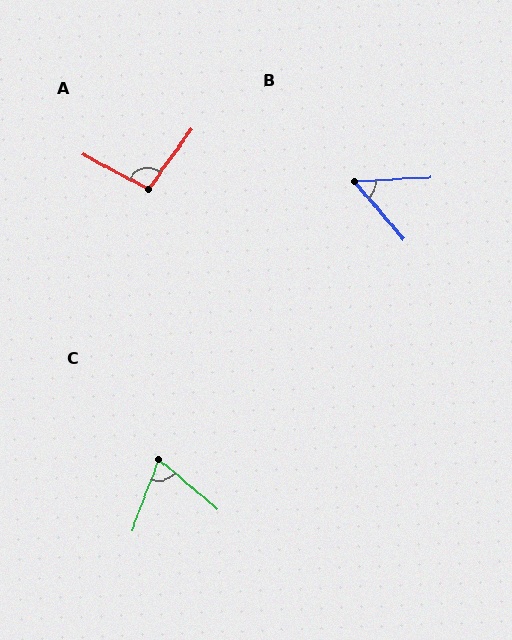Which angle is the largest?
A, at approximately 98 degrees.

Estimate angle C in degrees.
Approximately 70 degrees.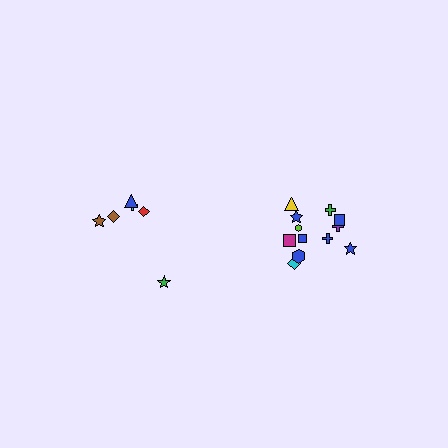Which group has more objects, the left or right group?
The right group.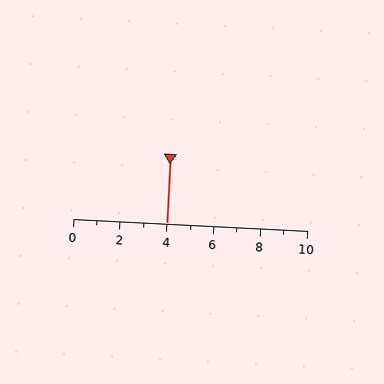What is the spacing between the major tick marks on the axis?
The major ticks are spaced 2 apart.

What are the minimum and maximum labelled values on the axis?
The axis runs from 0 to 10.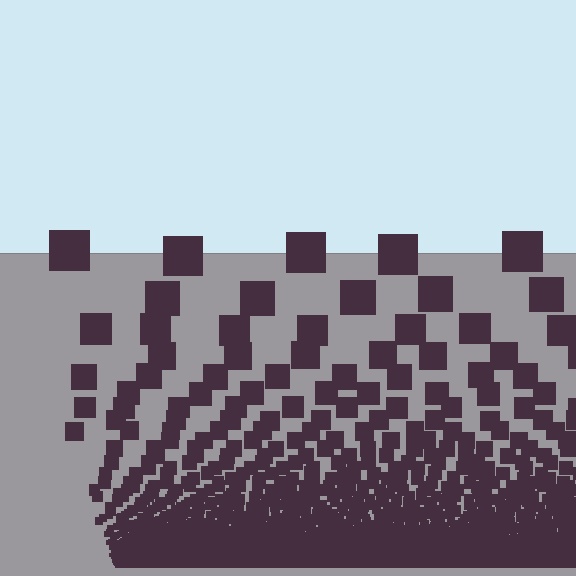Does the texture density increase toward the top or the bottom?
Density increases toward the bottom.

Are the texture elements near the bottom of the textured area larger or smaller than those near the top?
Smaller. The gradient is inverted — elements near the bottom are smaller and denser.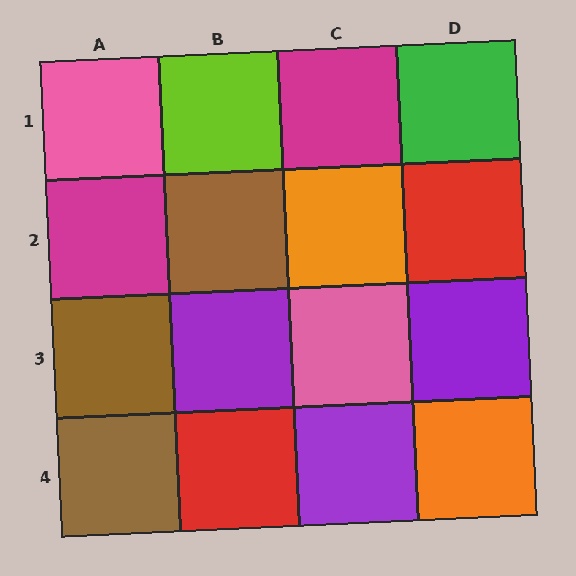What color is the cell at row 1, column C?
Magenta.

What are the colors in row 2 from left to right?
Magenta, brown, orange, red.